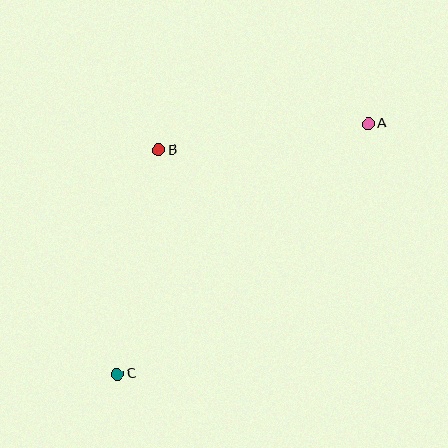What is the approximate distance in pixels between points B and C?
The distance between B and C is approximately 228 pixels.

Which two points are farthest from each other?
Points A and C are farthest from each other.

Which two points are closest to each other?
Points A and B are closest to each other.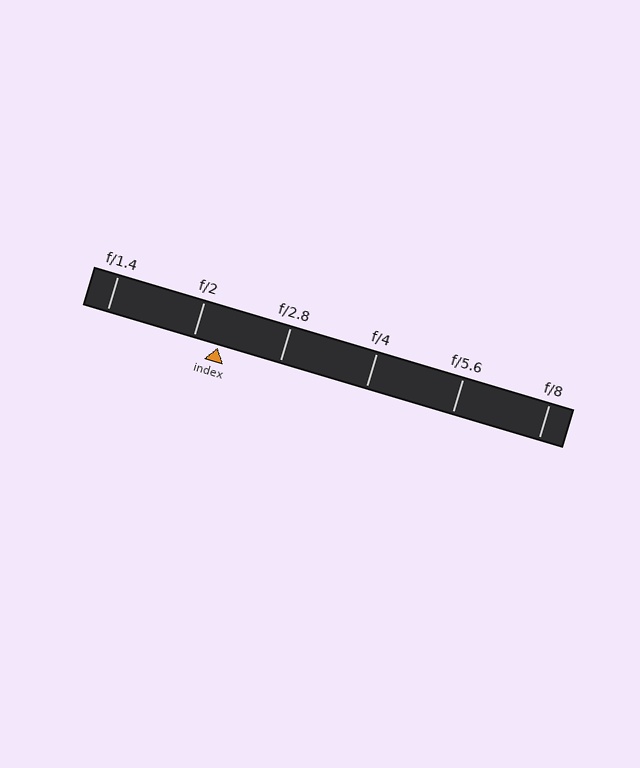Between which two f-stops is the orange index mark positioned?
The index mark is between f/2 and f/2.8.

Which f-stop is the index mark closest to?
The index mark is closest to f/2.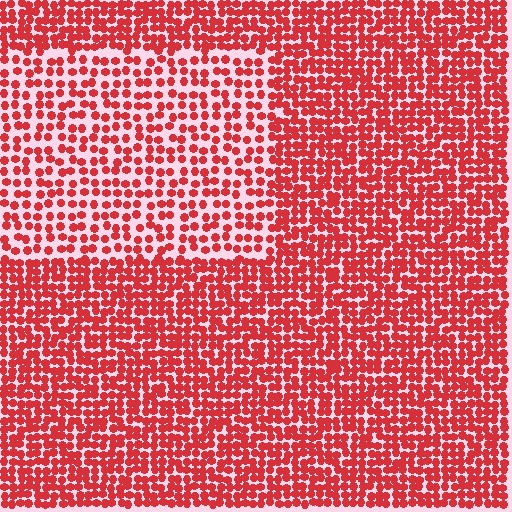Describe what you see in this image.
The image contains small red elements arranged at two different densities. A rectangle-shaped region is visible where the elements are less densely packed than the surrounding area.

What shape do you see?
I see a rectangle.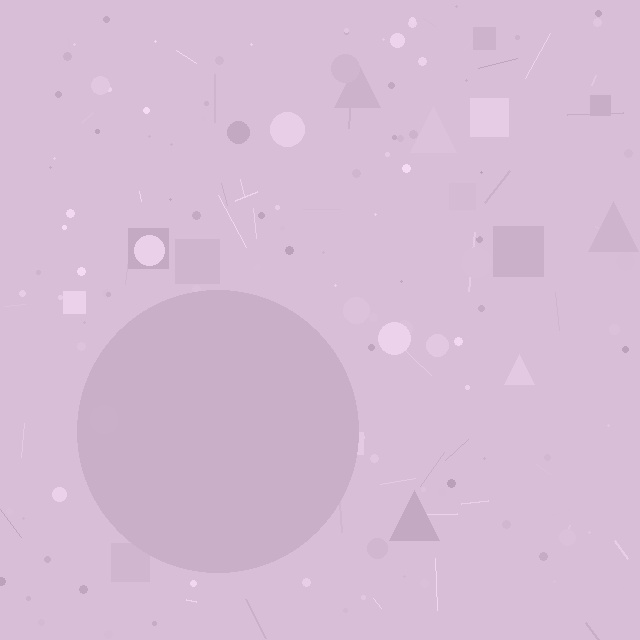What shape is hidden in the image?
A circle is hidden in the image.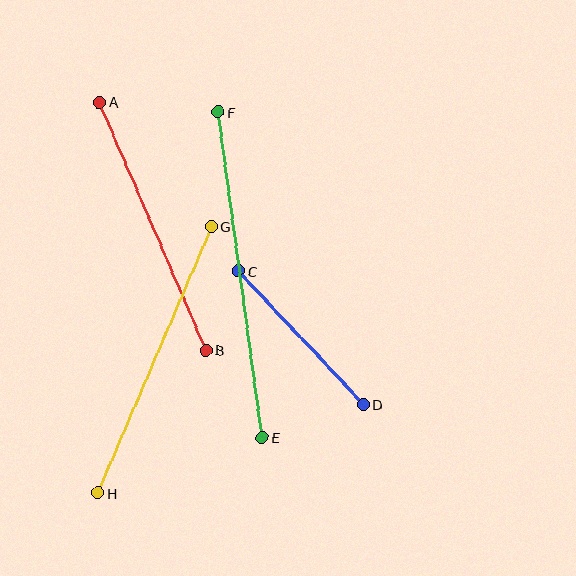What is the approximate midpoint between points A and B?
The midpoint is at approximately (153, 226) pixels.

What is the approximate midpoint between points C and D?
The midpoint is at approximately (301, 338) pixels.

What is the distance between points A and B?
The distance is approximately 270 pixels.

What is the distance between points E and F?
The distance is approximately 328 pixels.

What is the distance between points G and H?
The distance is approximately 290 pixels.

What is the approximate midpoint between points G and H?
The midpoint is at approximately (155, 360) pixels.